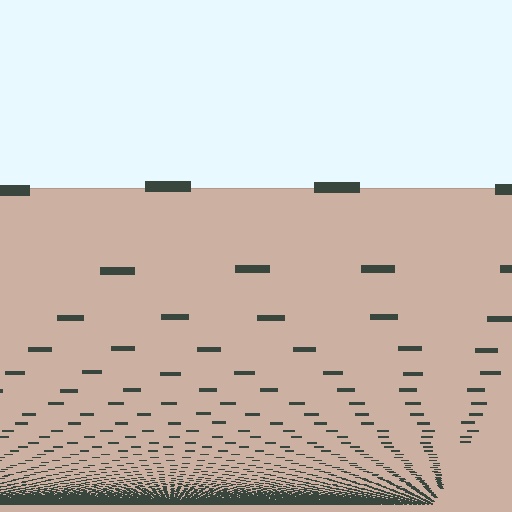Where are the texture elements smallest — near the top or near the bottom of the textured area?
Near the bottom.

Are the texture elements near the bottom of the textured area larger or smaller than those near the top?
Smaller. The gradient is inverted — elements near the bottom are smaller and denser.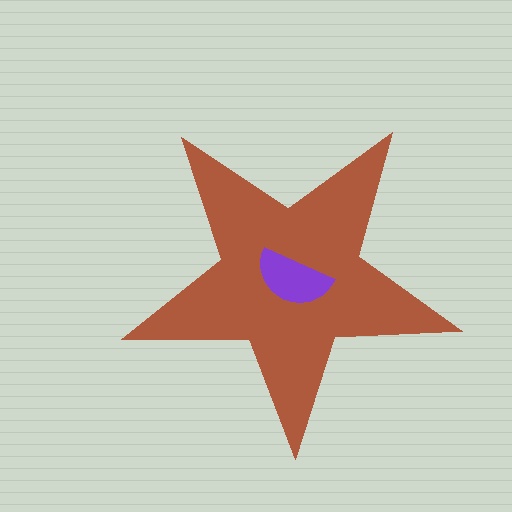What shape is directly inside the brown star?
The purple semicircle.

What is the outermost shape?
The brown star.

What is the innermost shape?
The purple semicircle.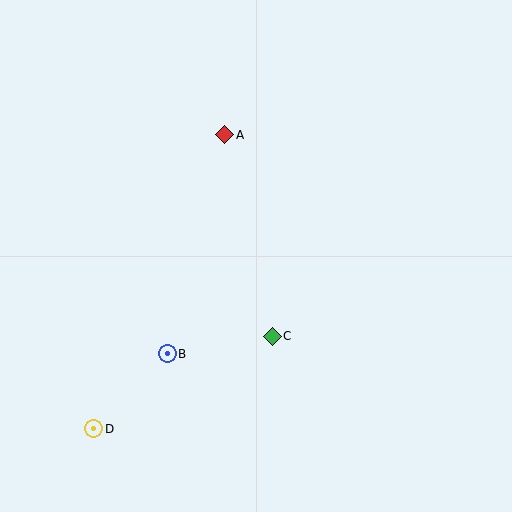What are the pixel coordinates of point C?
Point C is at (272, 336).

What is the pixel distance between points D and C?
The distance between D and C is 201 pixels.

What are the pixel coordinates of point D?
Point D is at (94, 429).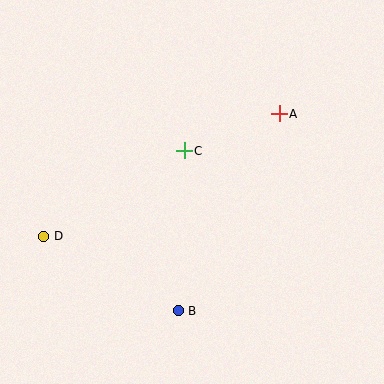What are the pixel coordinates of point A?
Point A is at (279, 114).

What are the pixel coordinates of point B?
Point B is at (179, 311).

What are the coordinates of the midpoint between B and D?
The midpoint between B and D is at (111, 274).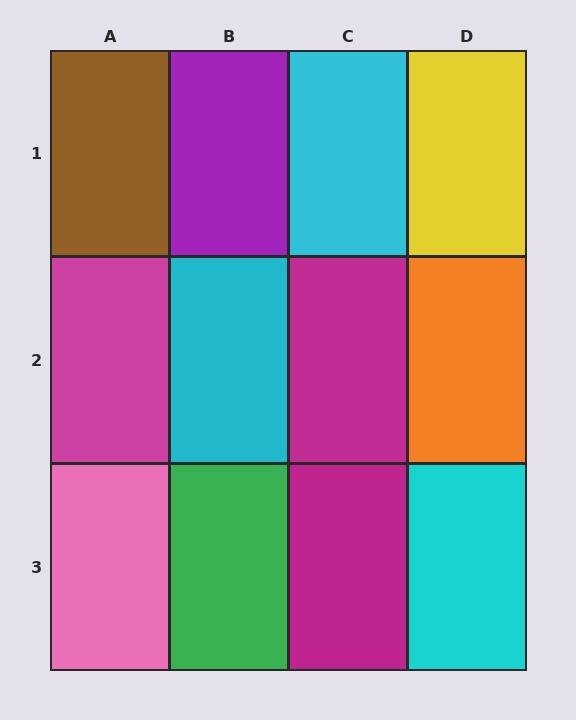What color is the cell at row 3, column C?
Magenta.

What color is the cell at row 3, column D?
Cyan.